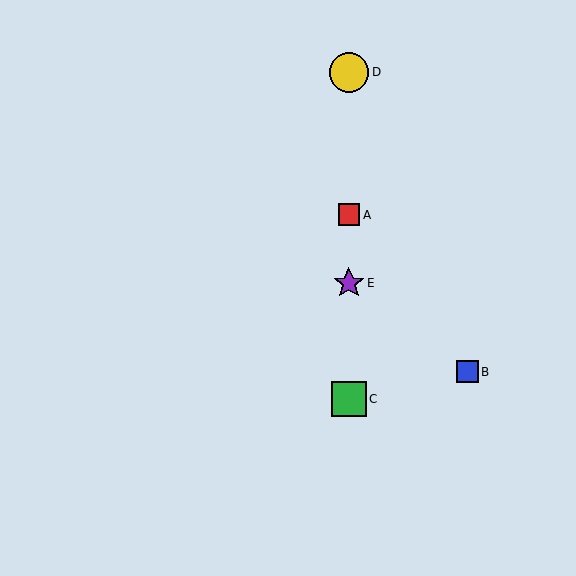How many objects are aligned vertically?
4 objects (A, C, D, E) are aligned vertically.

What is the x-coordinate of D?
Object D is at x≈349.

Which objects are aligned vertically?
Objects A, C, D, E are aligned vertically.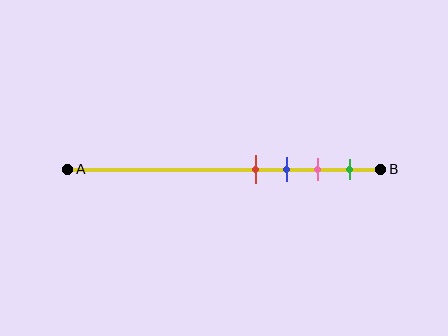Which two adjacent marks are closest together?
The red and blue marks are the closest adjacent pair.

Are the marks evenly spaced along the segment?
Yes, the marks are approximately evenly spaced.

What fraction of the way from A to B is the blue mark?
The blue mark is approximately 70% (0.7) of the way from A to B.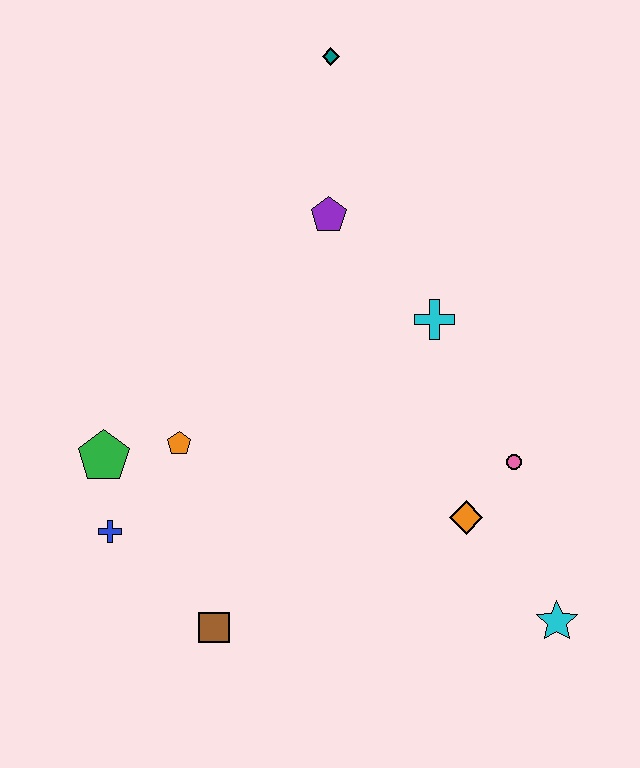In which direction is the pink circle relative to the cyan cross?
The pink circle is below the cyan cross.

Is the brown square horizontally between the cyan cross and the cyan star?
No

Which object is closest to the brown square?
The blue cross is closest to the brown square.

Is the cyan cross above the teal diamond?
No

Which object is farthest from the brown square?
The teal diamond is farthest from the brown square.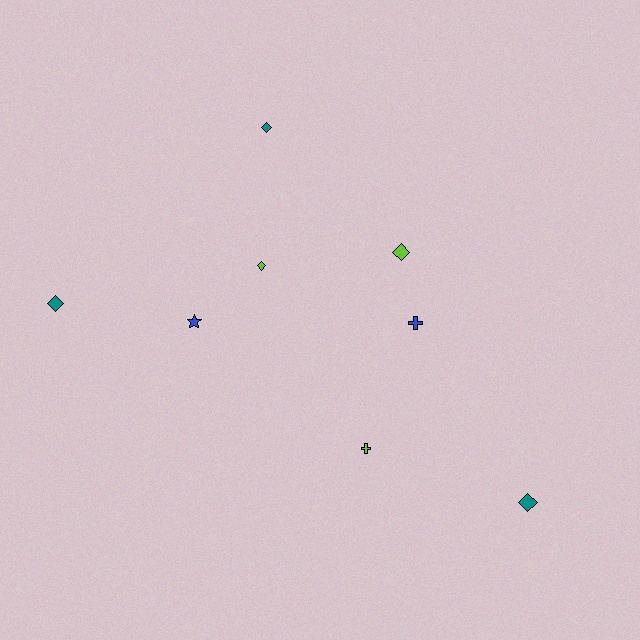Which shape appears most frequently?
Diamond, with 5 objects.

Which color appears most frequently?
Teal, with 3 objects.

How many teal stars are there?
There are no teal stars.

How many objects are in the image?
There are 8 objects.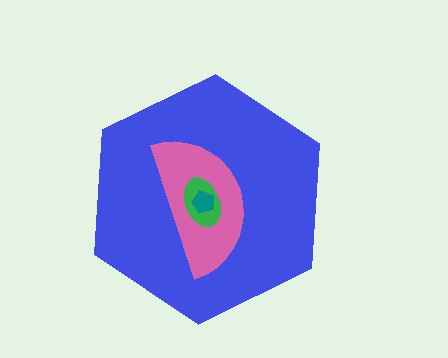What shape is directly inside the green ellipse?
The teal pentagon.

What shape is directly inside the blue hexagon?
The pink semicircle.